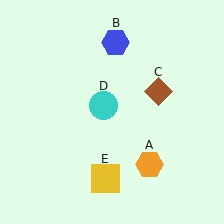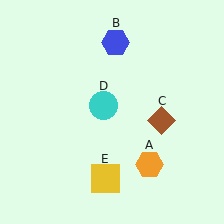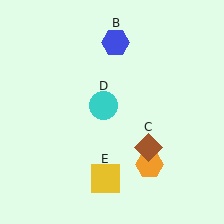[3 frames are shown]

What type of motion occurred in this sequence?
The brown diamond (object C) rotated clockwise around the center of the scene.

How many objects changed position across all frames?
1 object changed position: brown diamond (object C).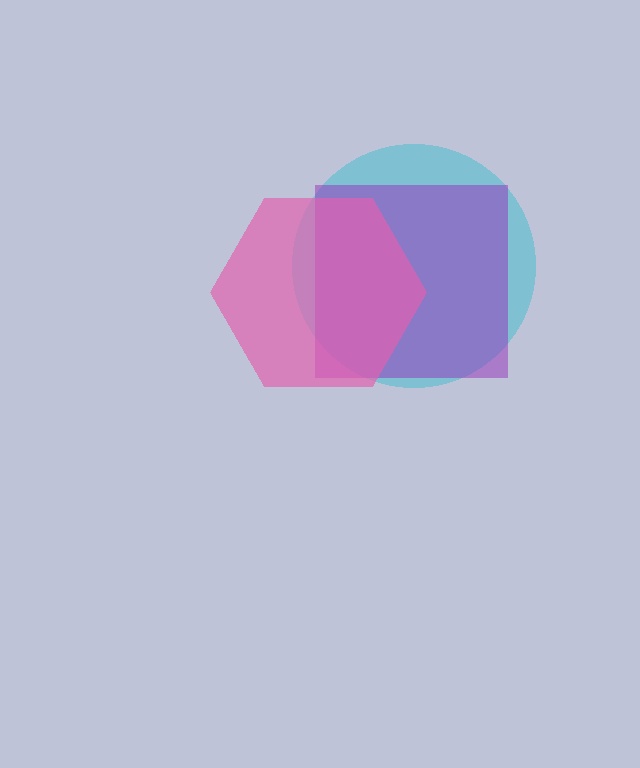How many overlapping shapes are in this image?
There are 3 overlapping shapes in the image.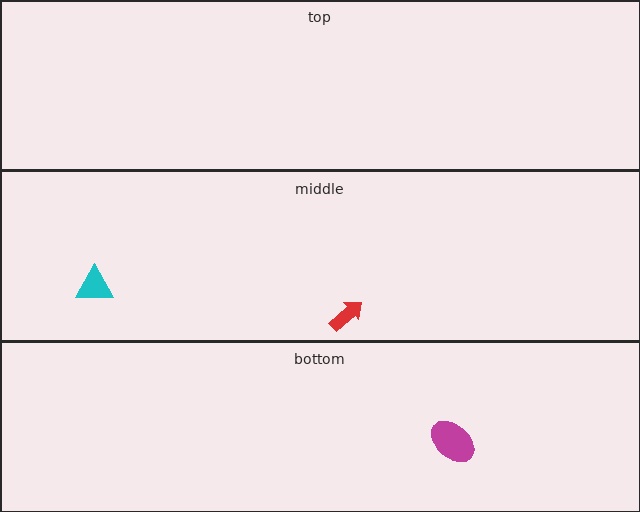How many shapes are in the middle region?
2.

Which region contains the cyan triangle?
The middle region.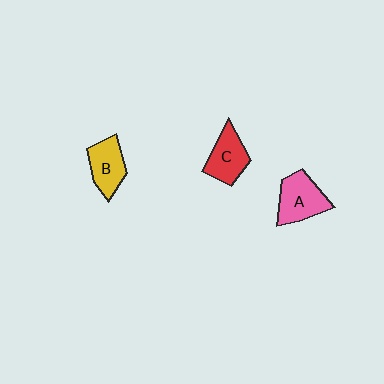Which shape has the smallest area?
Shape B (yellow).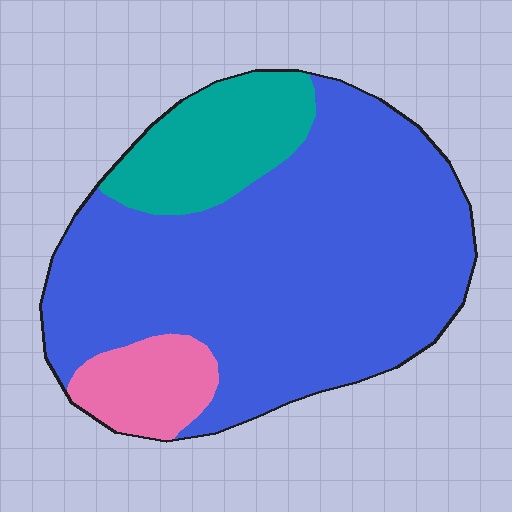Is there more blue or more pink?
Blue.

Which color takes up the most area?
Blue, at roughly 75%.